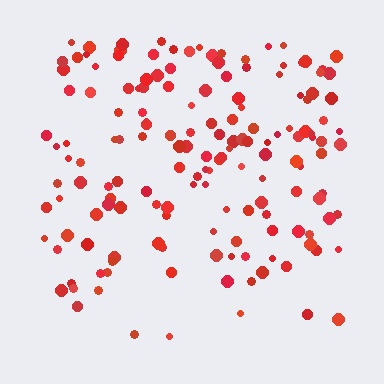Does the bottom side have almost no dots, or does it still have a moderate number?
Still a moderate number, just noticeably fewer than the top.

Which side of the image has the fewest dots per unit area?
The bottom.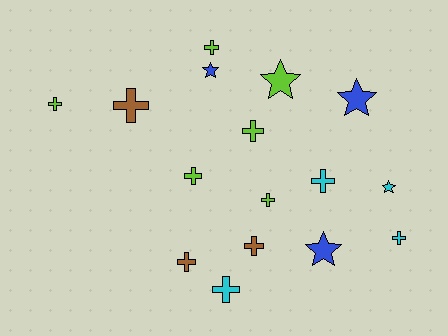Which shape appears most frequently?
Cross, with 11 objects.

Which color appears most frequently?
Lime, with 6 objects.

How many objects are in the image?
There are 16 objects.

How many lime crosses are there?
There are 5 lime crosses.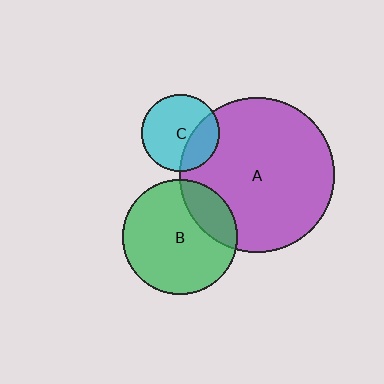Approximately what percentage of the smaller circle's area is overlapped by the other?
Approximately 30%.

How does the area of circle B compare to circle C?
Approximately 2.2 times.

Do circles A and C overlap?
Yes.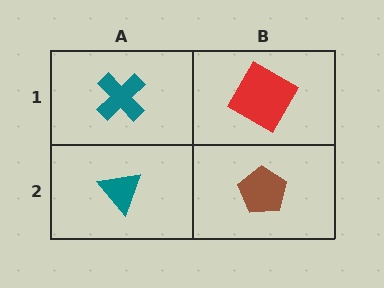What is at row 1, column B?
A red diamond.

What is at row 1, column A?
A teal cross.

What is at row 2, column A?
A teal triangle.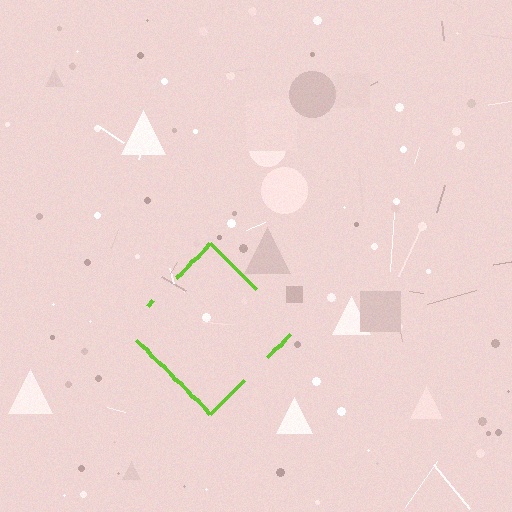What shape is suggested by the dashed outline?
The dashed outline suggests a diamond.